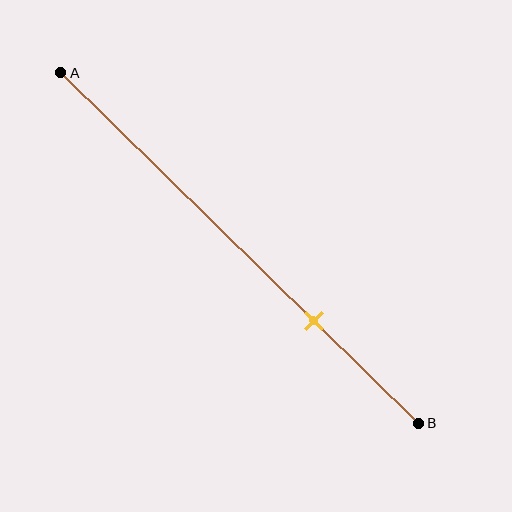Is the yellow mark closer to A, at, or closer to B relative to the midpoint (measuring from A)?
The yellow mark is closer to point B than the midpoint of segment AB.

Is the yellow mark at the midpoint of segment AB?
No, the mark is at about 70% from A, not at the 50% midpoint.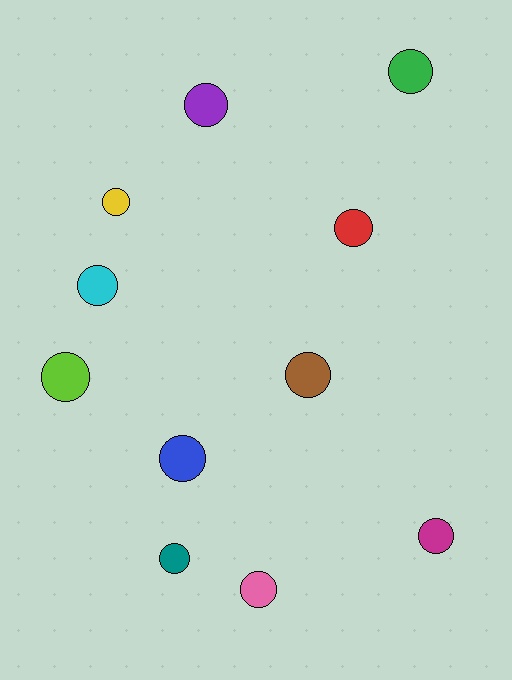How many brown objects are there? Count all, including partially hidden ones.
There is 1 brown object.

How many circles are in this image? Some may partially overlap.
There are 11 circles.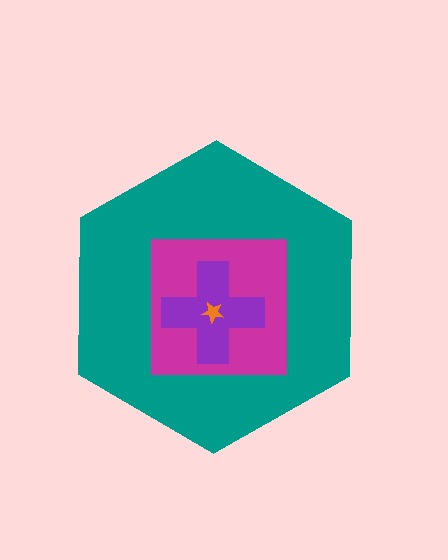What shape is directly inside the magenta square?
The purple cross.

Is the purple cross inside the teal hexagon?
Yes.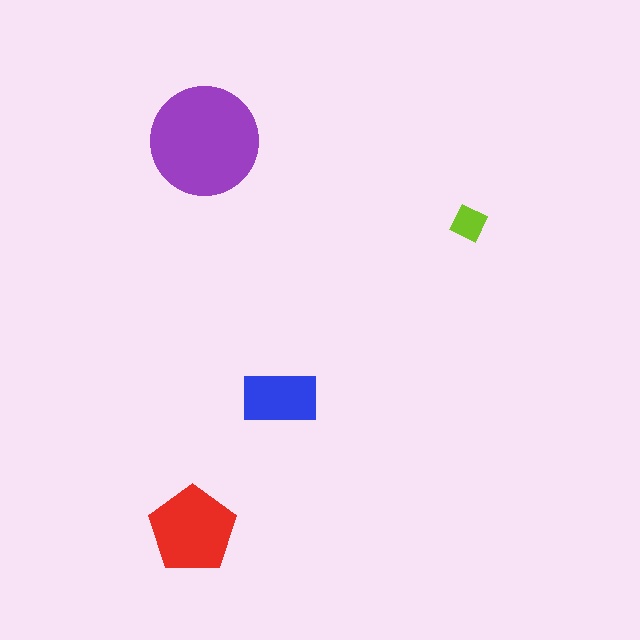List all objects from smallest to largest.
The lime diamond, the blue rectangle, the red pentagon, the purple circle.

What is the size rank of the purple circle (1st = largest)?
1st.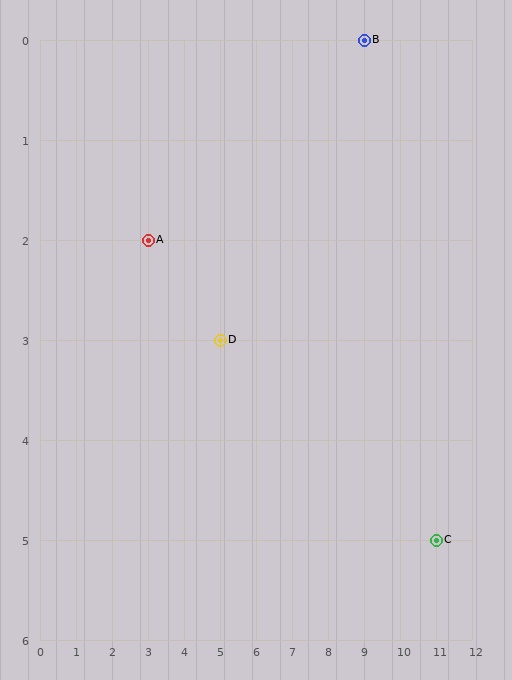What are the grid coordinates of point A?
Point A is at grid coordinates (3, 2).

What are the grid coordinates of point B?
Point B is at grid coordinates (9, 0).